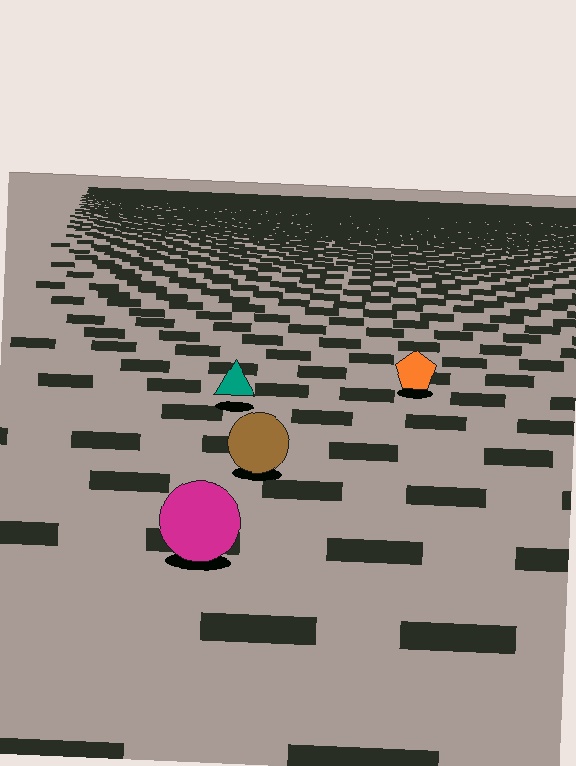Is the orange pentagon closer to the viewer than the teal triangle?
No. The teal triangle is closer — you can tell from the texture gradient: the ground texture is coarser near it.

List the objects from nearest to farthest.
From nearest to farthest: the magenta circle, the brown circle, the teal triangle, the orange pentagon.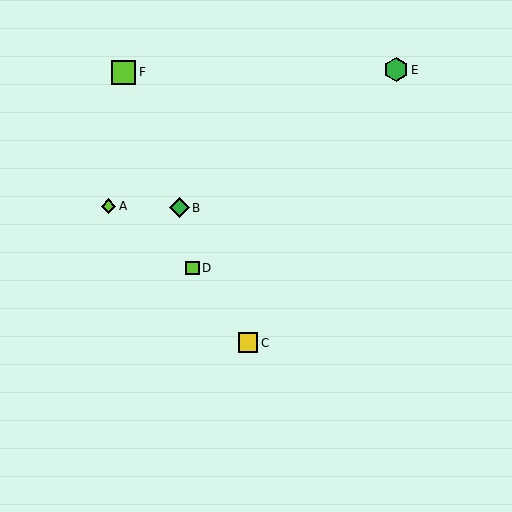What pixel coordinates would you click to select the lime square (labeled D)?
Click at (193, 268) to select the lime square D.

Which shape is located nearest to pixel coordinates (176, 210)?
The green diamond (labeled B) at (179, 208) is nearest to that location.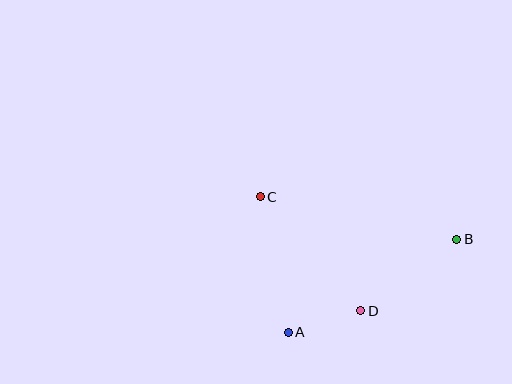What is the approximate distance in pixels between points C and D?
The distance between C and D is approximately 152 pixels.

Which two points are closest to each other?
Points A and D are closest to each other.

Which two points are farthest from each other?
Points B and C are farthest from each other.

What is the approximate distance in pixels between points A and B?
The distance between A and B is approximately 192 pixels.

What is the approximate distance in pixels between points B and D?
The distance between B and D is approximately 120 pixels.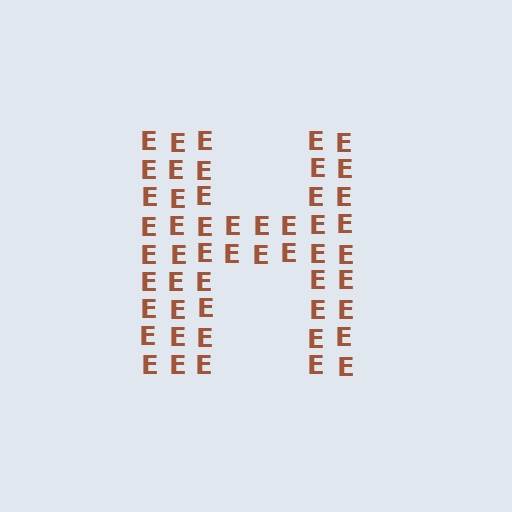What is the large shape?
The large shape is the letter H.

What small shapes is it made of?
It is made of small letter E's.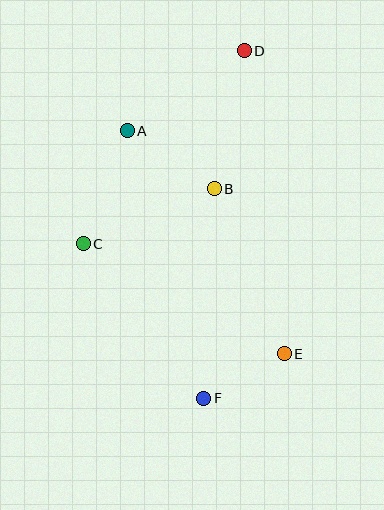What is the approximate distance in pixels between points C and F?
The distance between C and F is approximately 196 pixels.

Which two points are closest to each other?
Points E and F are closest to each other.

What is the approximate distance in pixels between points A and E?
The distance between A and E is approximately 273 pixels.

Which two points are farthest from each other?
Points D and F are farthest from each other.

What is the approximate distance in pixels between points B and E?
The distance between B and E is approximately 179 pixels.